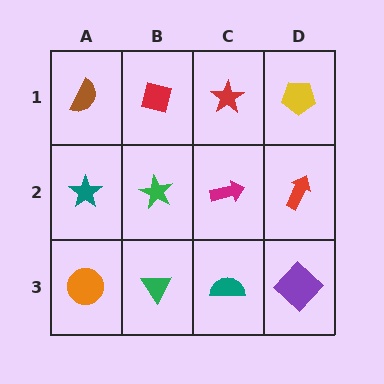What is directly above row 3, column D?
A red arrow.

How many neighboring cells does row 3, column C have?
3.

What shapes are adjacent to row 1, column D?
A red arrow (row 2, column D), a red star (row 1, column C).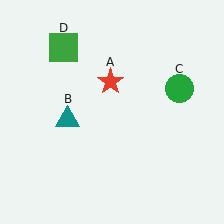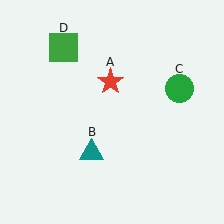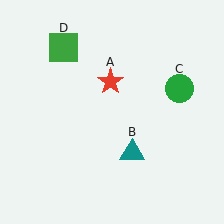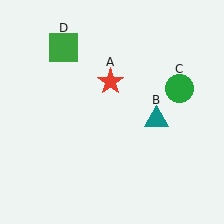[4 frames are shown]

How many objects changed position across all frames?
1 object changed position: teal triangle (object B).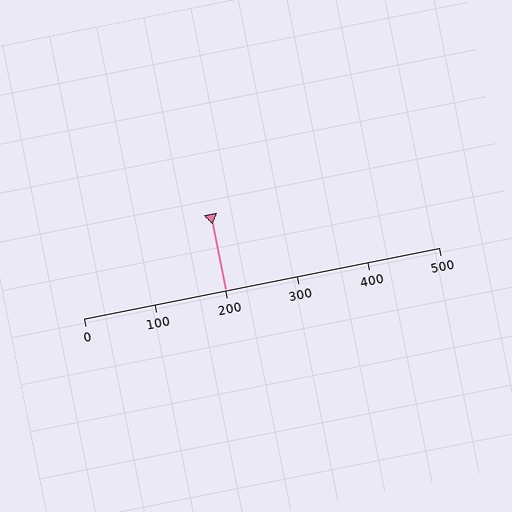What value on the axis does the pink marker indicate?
The marker indicates approximately 200.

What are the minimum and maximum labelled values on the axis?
The axis runs from 0 to 500.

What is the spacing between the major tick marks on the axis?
The major ticks are spaced 100 apart.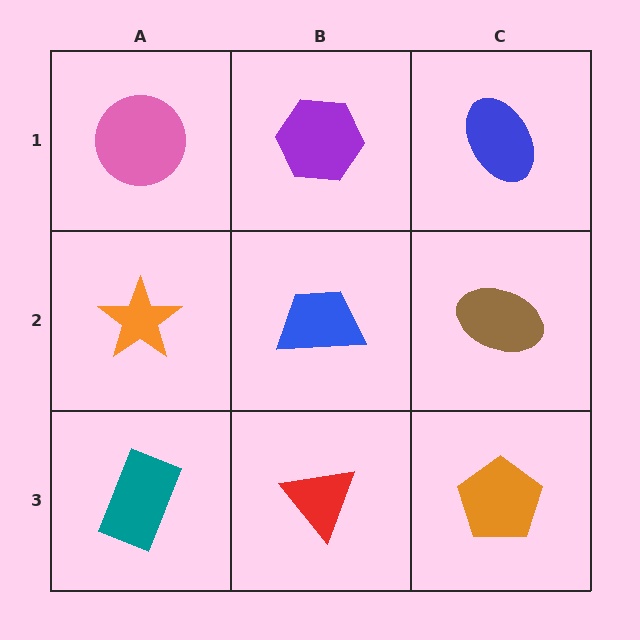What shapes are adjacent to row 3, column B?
A blue trapezoid (row 2, column B), a teal rectangle (row 3, column A), an orange pentagon (row 3, column C).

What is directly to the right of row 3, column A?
A red triangle.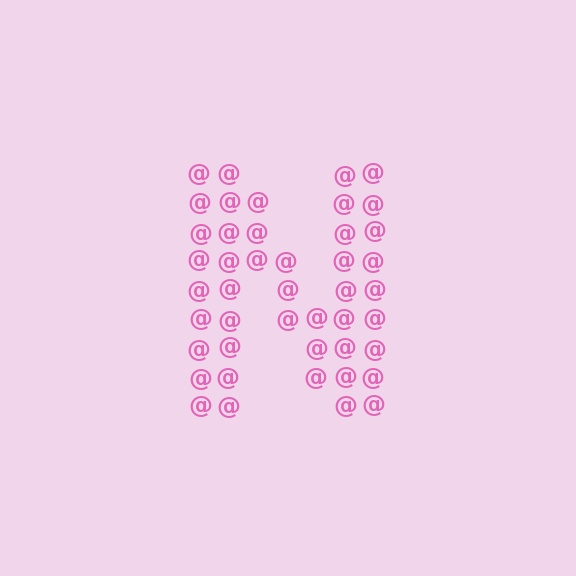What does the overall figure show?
The overall figure shows the letter N.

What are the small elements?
The small elements are at signs.